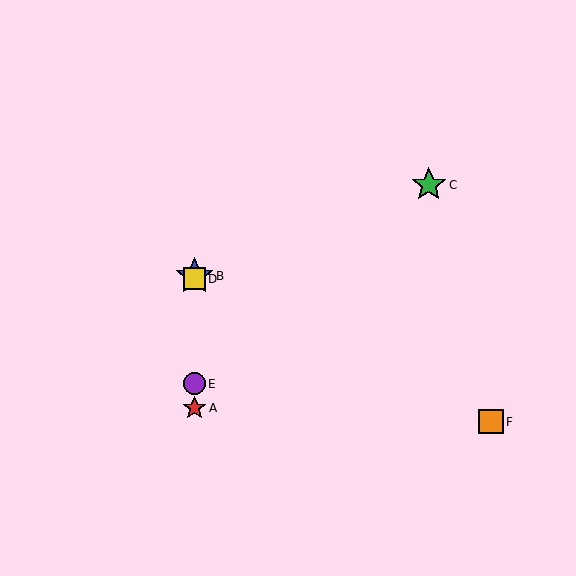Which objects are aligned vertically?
Objects A, B, D, E are aligned vertically.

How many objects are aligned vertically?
4 objects (A, B, D, E) are aligned vertically.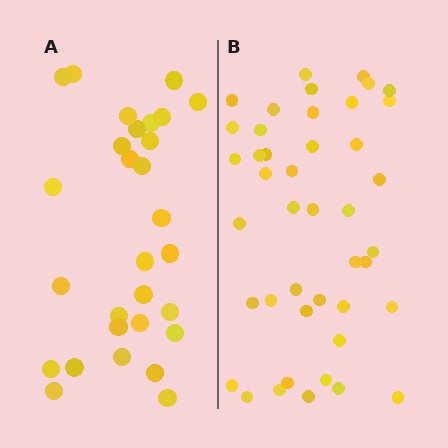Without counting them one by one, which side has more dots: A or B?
Region B (the right region) has more dots.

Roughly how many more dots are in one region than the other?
Region B has approximately 15 more dots than region A.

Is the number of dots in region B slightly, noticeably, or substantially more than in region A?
Region B has substantially more. The ratio is roughly 1.5 to 1.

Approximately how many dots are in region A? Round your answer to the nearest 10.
About 30 dots. (The exact count is 29, which rounds to 30.)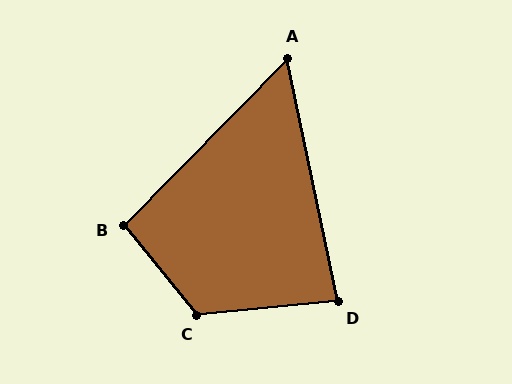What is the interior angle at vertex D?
Approximately 84 degrees (acute).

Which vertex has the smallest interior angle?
A, at approximately 57 degrees.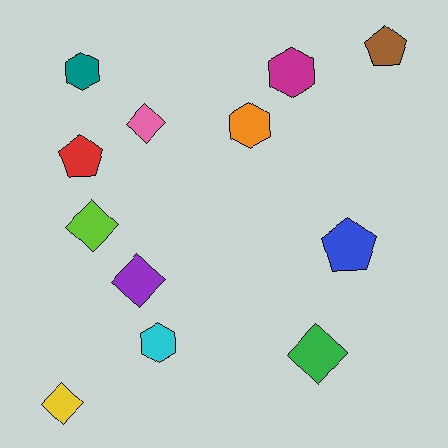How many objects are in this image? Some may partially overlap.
There are 12 objects.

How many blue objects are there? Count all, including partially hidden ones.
There is 1 blue object.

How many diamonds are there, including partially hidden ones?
There are 5 diamonds.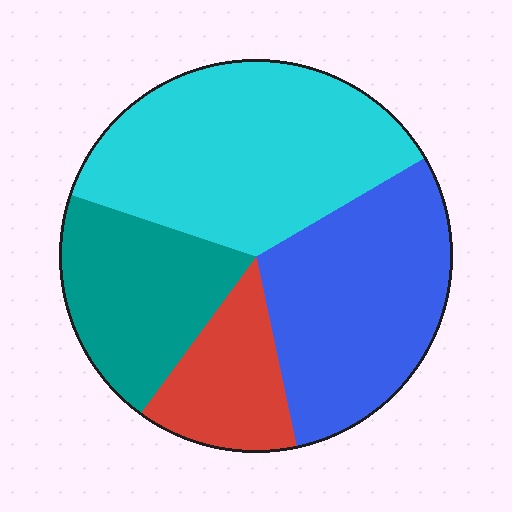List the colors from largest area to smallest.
From largest to smallest: cyan, blue, teal, red.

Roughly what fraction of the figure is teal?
Teal takes up about one fifth (1/5) of the figure.